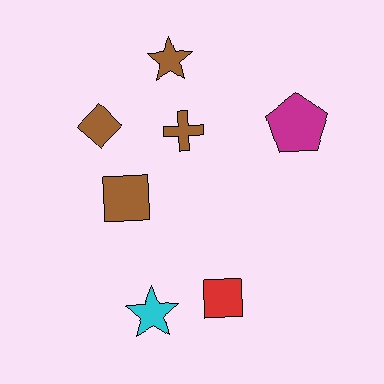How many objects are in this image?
There are 7 objects.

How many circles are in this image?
There are no circles.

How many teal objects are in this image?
There are no teal objects.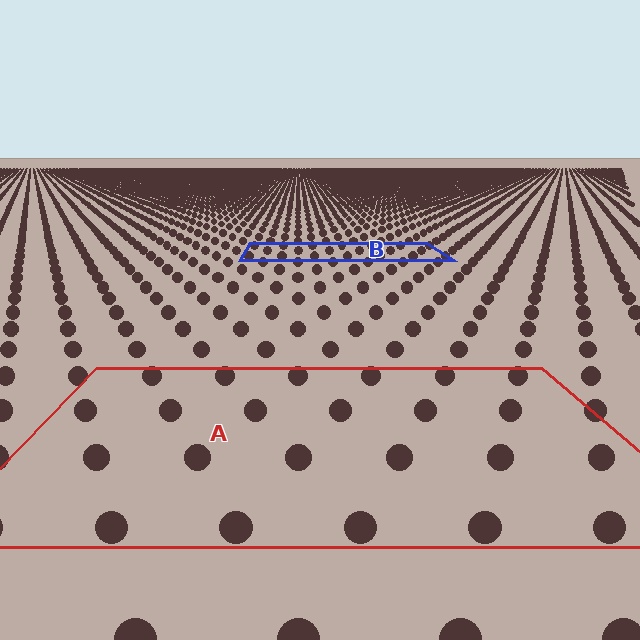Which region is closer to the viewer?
Region A is closer. The texture elements there are larger and more spread out.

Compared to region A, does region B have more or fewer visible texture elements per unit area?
Region B has more texture elements per unit area — they are packed more densely because it is farther away.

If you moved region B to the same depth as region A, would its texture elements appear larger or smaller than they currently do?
They would appear larger. At a closer depth, the same texture elements are projected at a bigger on-screen size.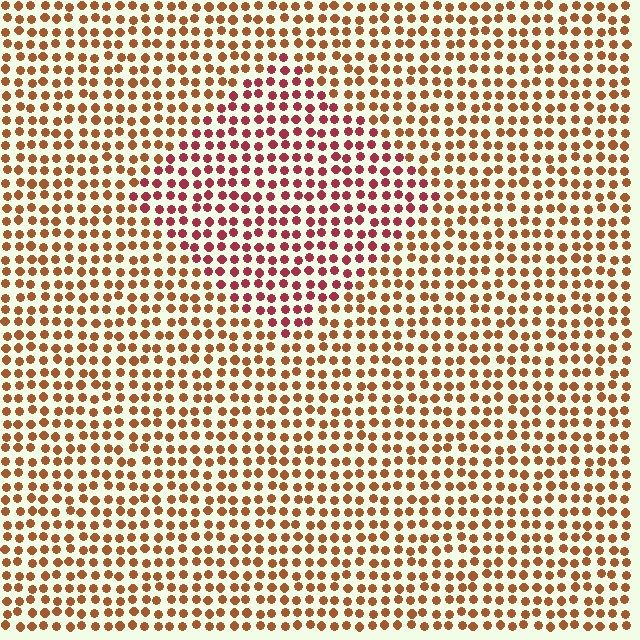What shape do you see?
I see a diamond.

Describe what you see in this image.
The image is filled with small brown elements in a uniform arrangement. A diamond-shaped region is visible where the elements are tinted to a slightly different hue, forming a subtle color boundary.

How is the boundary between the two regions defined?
The boundary is defined purely by a slight shift in hue (about 34 degrees). Spacing, size, and orientation are identical on both sides.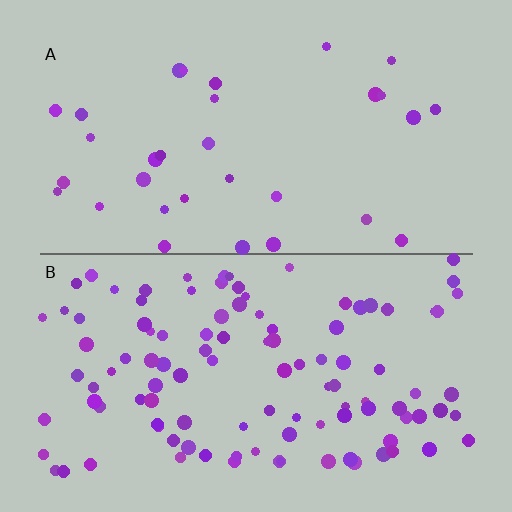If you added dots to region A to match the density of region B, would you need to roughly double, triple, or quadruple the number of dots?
Approximately triple.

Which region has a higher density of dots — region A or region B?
B (the bottom).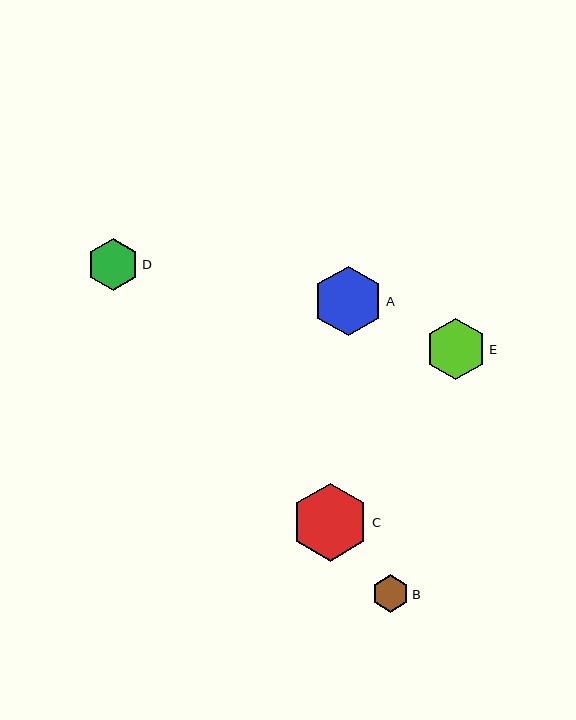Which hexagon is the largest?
Hexagon C is the largest with a size of approximately 78 pixels.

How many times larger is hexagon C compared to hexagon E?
Hexagon C is approximately 1.3 times the size of hexagon E.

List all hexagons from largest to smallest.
From largest to smallest: C, A, E, D, B.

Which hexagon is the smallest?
Hexagon B is the smallest with a size of approximately 37 pixels.